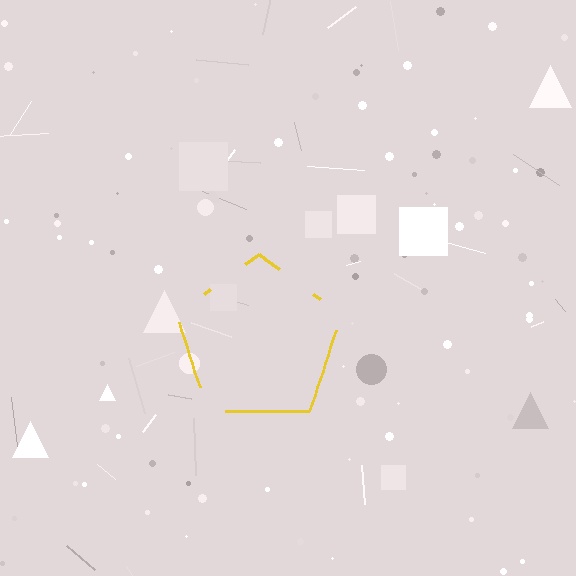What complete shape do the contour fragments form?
The contour fragments form a pentagon.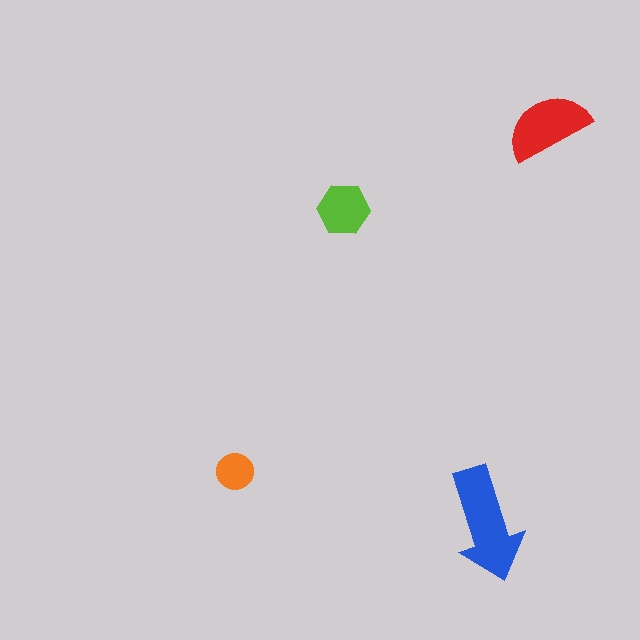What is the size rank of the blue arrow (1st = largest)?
1st.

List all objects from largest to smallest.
The blue arrow, the red semicircle, the lime hexagon, the orange circle.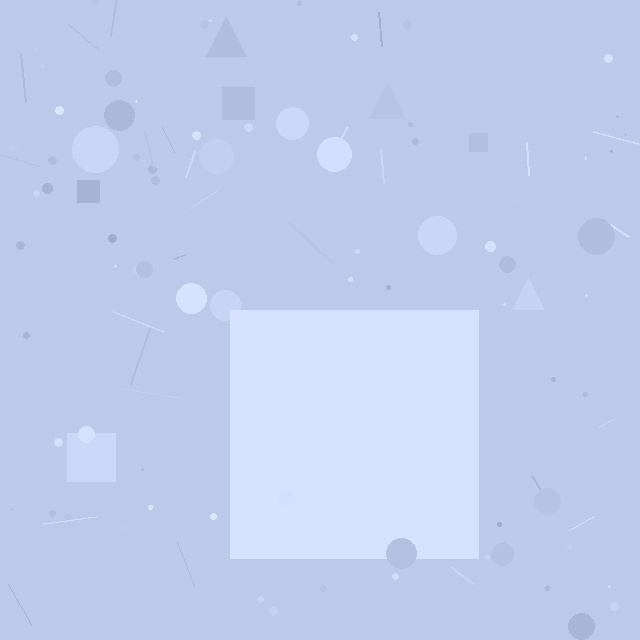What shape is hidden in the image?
A square is hidden in the image.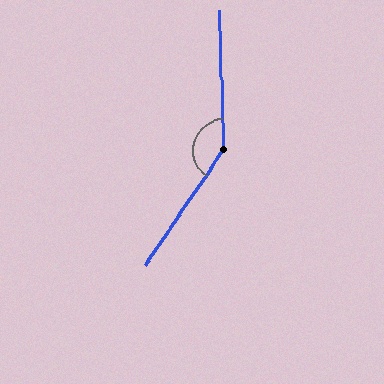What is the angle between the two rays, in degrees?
Approximately 144 degrees.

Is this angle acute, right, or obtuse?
It is obtuse.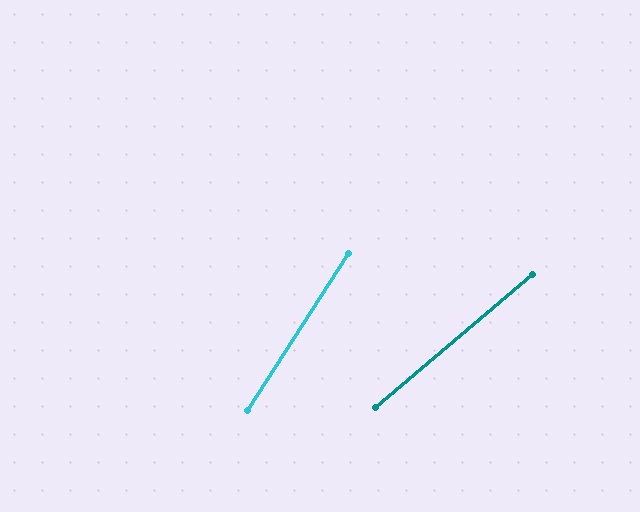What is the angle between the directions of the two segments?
Approximately 17 degrees.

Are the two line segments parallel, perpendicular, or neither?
Neither parallel nor perpendicular — they differ by about 17°.